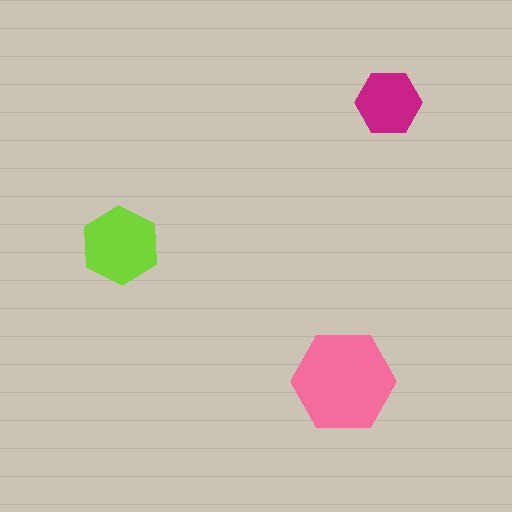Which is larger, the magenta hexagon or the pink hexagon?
The pink one.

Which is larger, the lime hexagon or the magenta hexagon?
The lime one.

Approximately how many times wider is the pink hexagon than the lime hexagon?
About 1.5 times wider.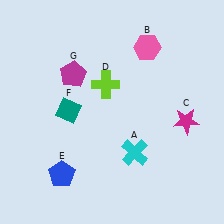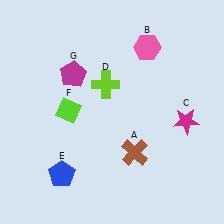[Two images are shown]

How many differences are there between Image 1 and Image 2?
There are 2 differences between the two images.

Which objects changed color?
A changed from cyan to brown. F changed from teal to lime.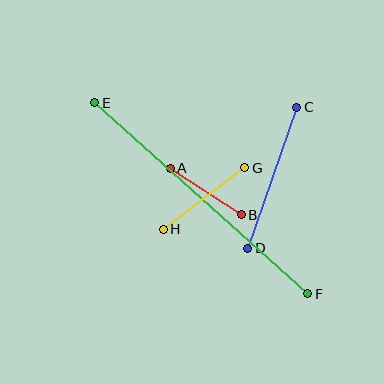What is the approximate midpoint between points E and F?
The midpoint is at approximately (201, 198) pixels.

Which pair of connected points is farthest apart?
Points E and F are farthest apart.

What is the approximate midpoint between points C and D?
The midpoint is at approximately (272, 178) pixels.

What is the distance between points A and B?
The distance is approximately 85 pixels.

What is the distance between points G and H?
The distance is approximately 102 pixels.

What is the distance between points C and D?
The distance is approximately 149 pixels.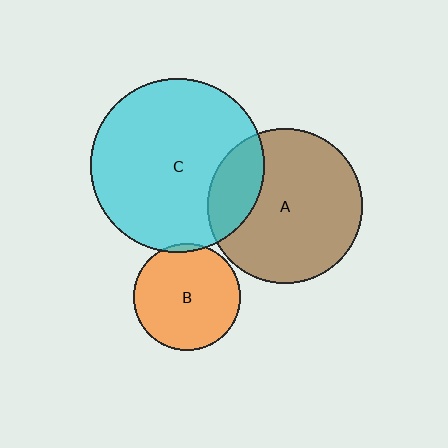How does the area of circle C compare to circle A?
Approximately 1.3 times.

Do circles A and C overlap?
Yes.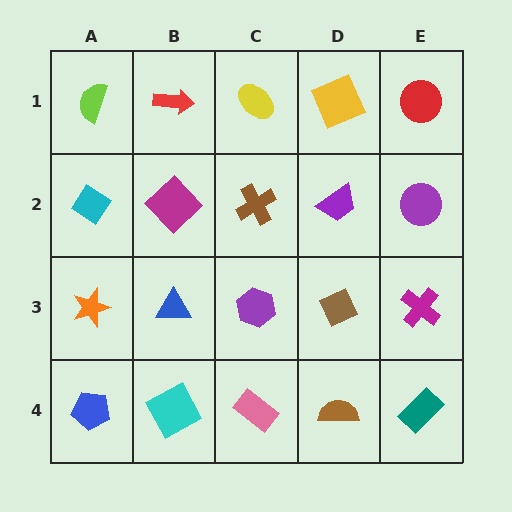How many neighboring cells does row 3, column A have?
3.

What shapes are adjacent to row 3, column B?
A magenta diamond (row 2, column B), a cyan square (row 4, column B), an orange star (row 3, column A), a purple hexagon (row 3, column C).